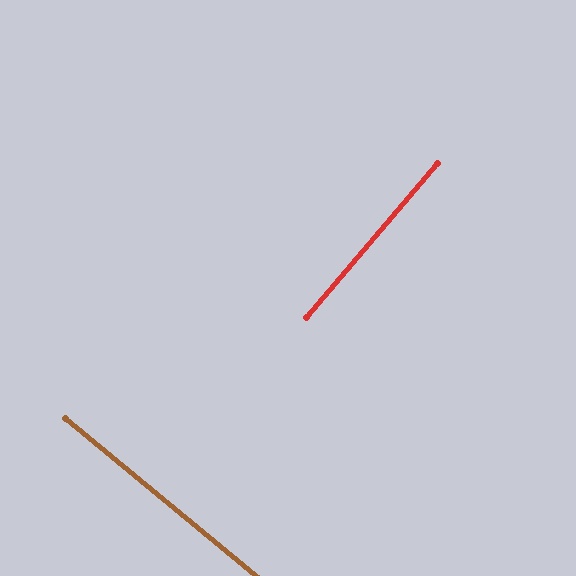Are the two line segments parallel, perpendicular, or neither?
Perpendicular — they meet at approximately 89°.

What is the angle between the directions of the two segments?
Approximately 89 degrees.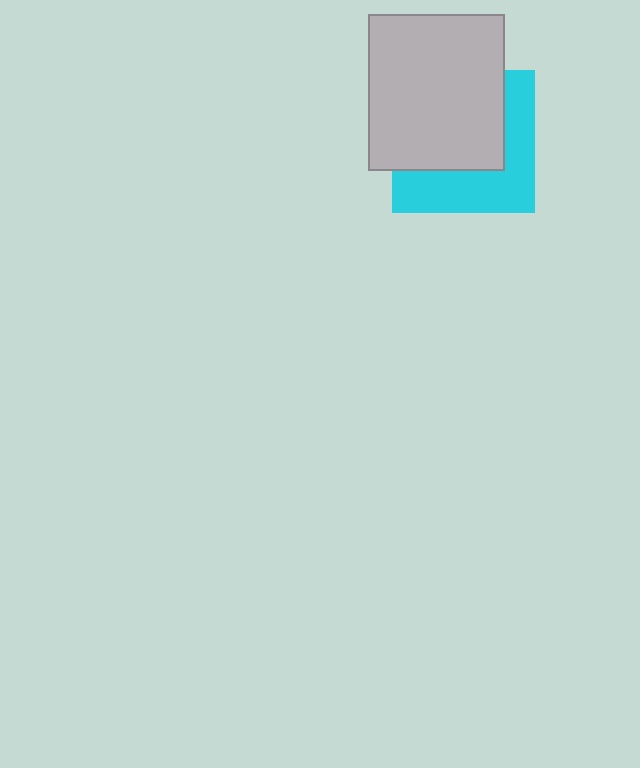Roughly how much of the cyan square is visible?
A small part of it is visible (roughly 44%).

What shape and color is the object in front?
The object in front is a light gray rectangle.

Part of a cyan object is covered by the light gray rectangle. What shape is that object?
It is a square.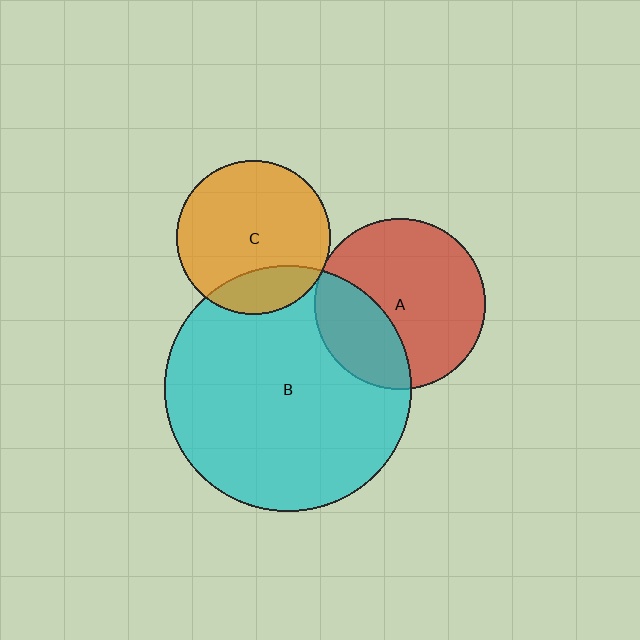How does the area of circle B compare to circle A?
Approximately 2.1 times.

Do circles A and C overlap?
Yes.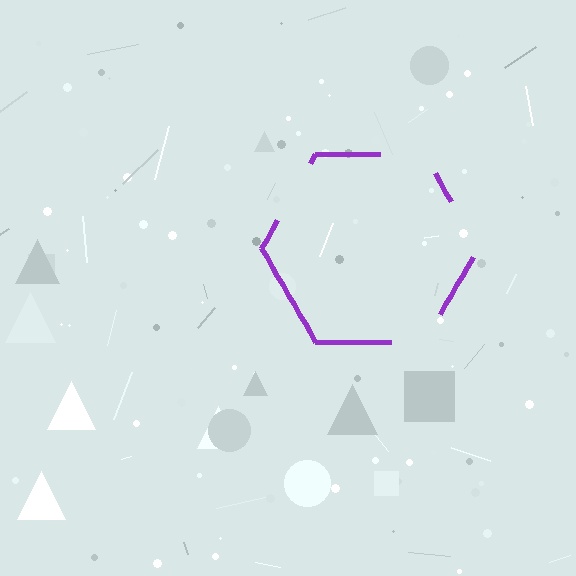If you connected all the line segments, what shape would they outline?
They would outline a hexagon.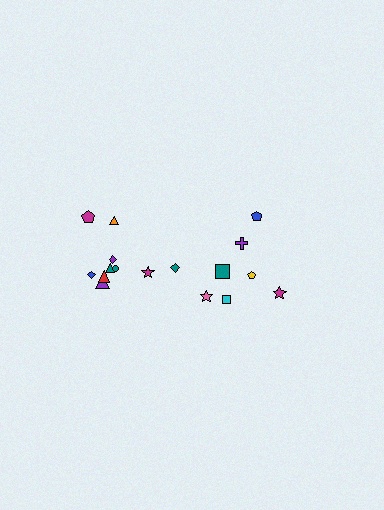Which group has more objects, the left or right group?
The left group.